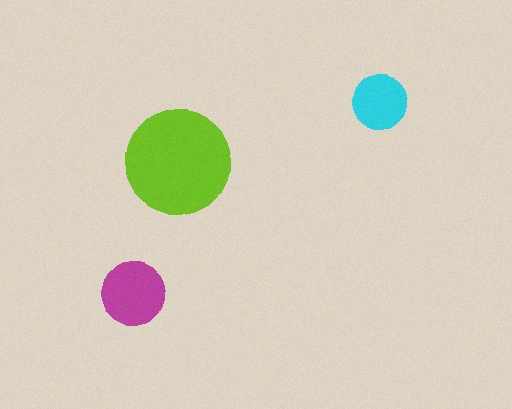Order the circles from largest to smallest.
the lime one, the magenta one, the cyan one.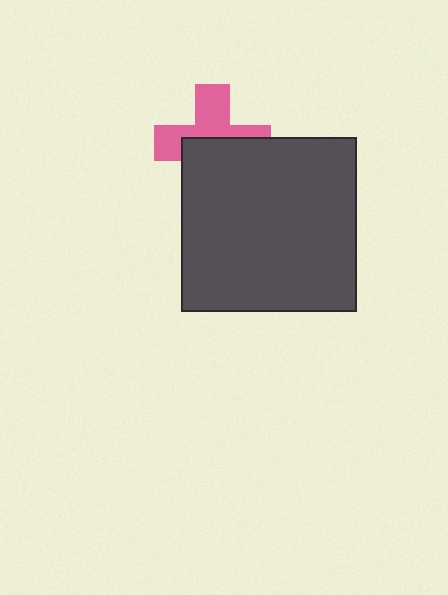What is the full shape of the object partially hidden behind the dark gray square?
The partially hidden object is a pink cross.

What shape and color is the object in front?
The object in front is a dark gray square.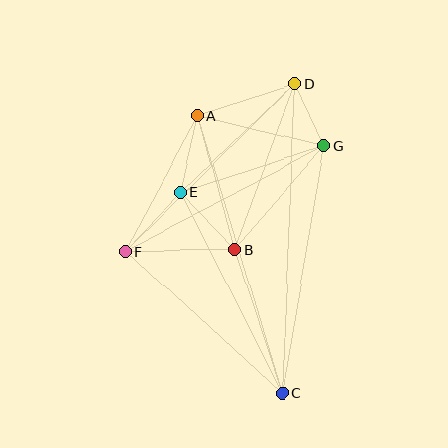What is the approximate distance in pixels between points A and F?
The distance between A and F is approximately 153 pixels.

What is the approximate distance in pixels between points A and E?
The distance between A and E is approximately 79 pixels.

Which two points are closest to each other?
Points D and G are closest to each other.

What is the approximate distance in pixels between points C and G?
The distance between C and G is approximately 251 pixels.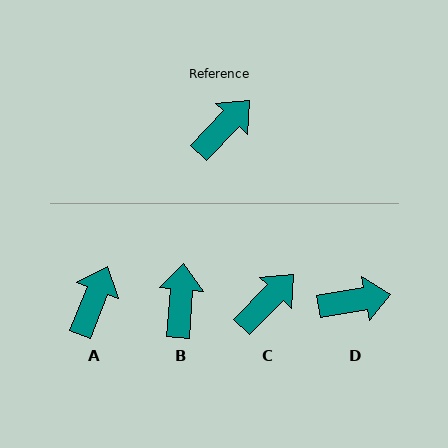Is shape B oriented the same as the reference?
No, it is off by about 41 degrees.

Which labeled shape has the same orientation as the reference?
C.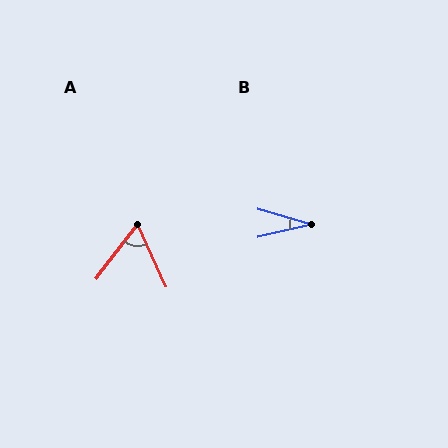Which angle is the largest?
A, at approximately 61 degrees.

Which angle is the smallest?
B, at approximately 29 degrees.